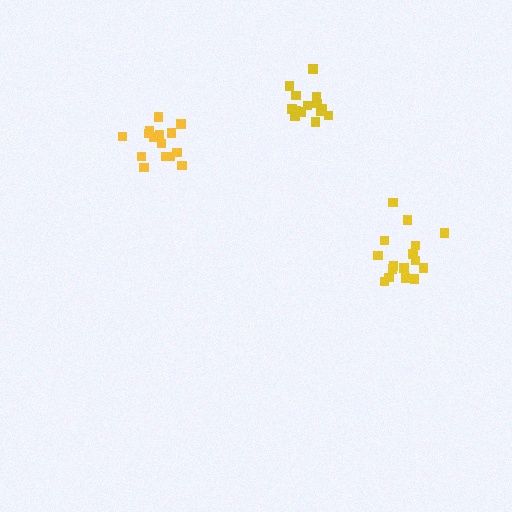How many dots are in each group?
Group 1: 16 dots, Group 2: 16 dots, Group 3: 15 dots (47 total).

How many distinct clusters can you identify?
There are 3 distinct clusters.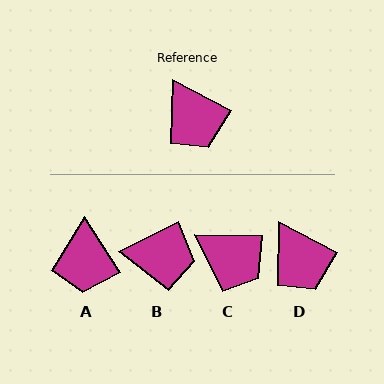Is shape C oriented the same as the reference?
No, it is off by about 27 degrees.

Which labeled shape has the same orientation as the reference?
D.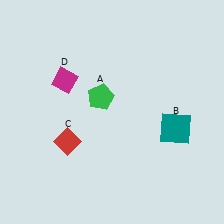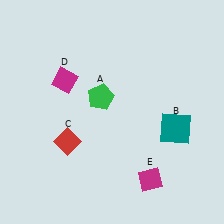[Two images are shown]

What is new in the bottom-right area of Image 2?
A magenta diamond (E) was added in the bottom-right area of Image 2.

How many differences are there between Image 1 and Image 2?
There is 1 difference between the two images.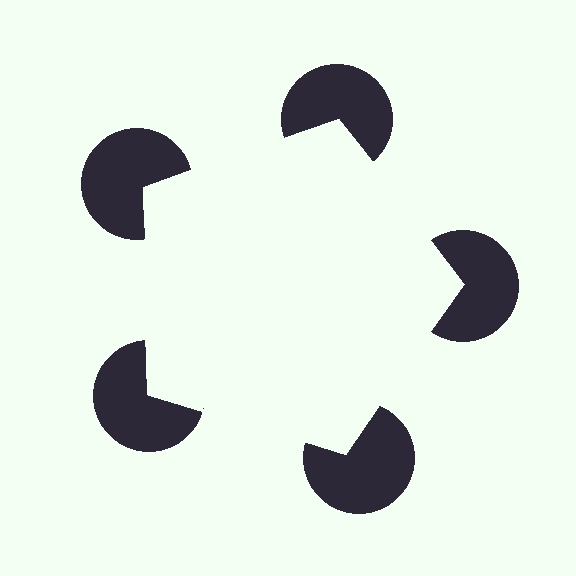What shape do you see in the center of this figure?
An illusory pentagon — its edges are inferred from the aligned wedge cuts in the pac-man discs, not physically drawn.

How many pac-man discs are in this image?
There are 5 — one at each vertex of the illusory pentagon.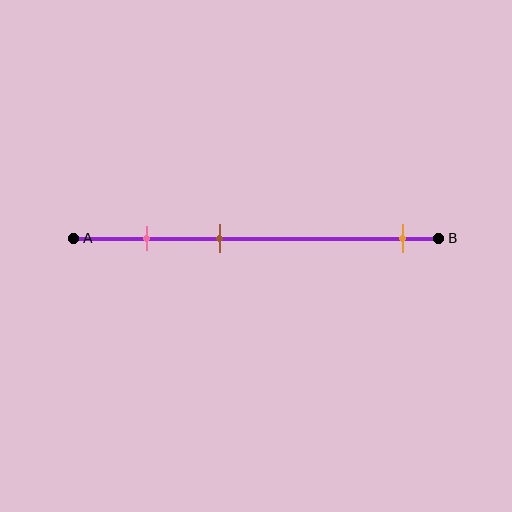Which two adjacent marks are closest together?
The pink and brown marks are the closest adjacent pair.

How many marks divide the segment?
There are 3 marks dividing the segment.